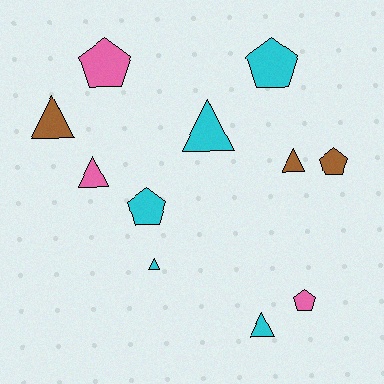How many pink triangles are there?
There is 1 pink triangle.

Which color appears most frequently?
Cyan, with 5 objects.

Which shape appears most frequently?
Triangle, with 6 objects.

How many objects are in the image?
There are 11 objects.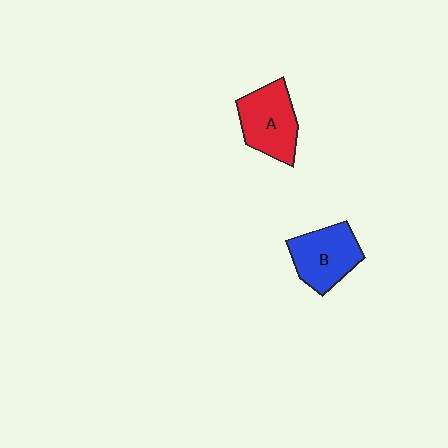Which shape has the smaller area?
Shape B (blue).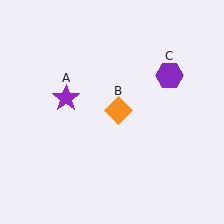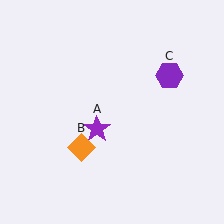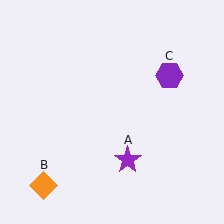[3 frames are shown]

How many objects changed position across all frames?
2 objects changed position: purple star (object A), orange diamond (object B).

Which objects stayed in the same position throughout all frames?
Purple hexagon (object C) remained stationary.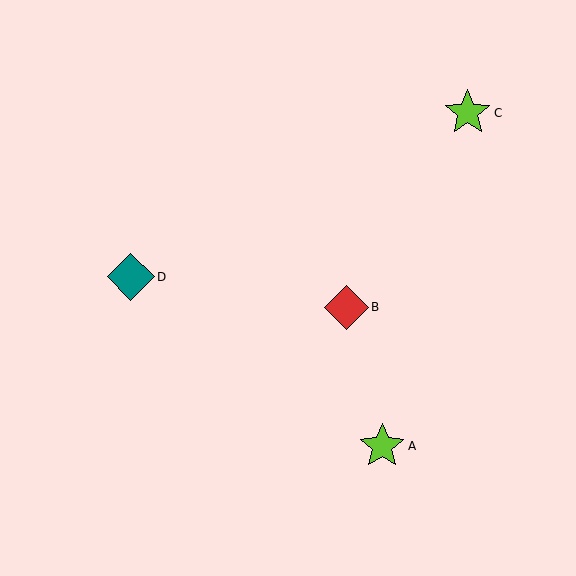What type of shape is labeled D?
Shape D is a teal diamond.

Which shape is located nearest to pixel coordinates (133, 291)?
The teal diamond (labeled D) at (131, 277) is nearest to that location.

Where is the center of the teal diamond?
The center of the teal diamond is at (131, 277).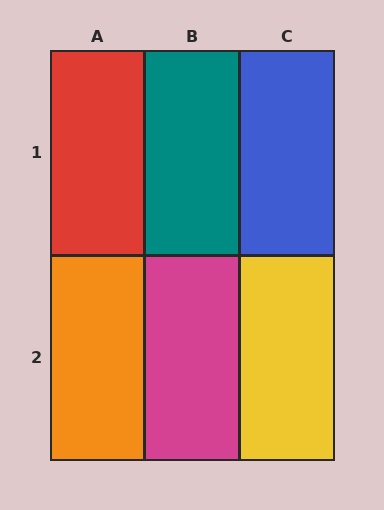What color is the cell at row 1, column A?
Red.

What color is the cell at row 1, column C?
Blue.